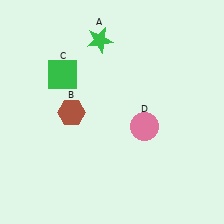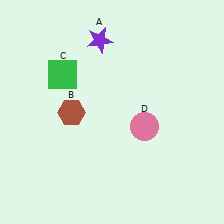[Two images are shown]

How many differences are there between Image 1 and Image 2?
There is 1 difference between the two images.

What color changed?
The star (A) changed from green in Image 1 to purple in Image 2.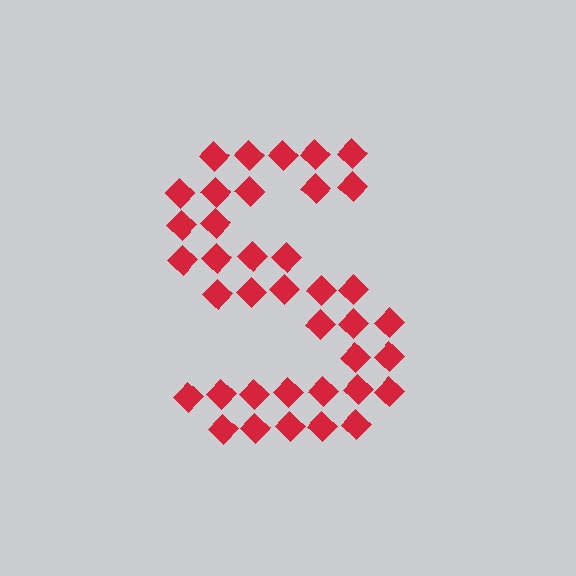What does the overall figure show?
The overall figure shows the letter S.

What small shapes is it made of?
It is made of small diamonds.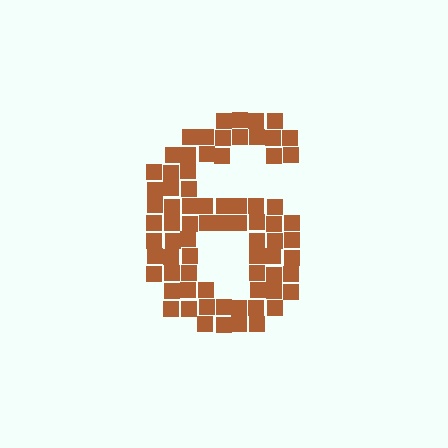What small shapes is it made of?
It is made of small squares.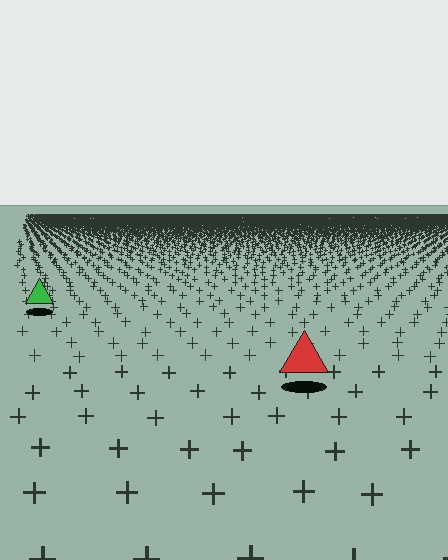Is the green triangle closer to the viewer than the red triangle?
No. The red triangle is closer — you can tell from the texture gradient: the ground texture is coarser near it.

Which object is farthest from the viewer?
The green triangle is farthest from the viewer. It appears smaller and the ground texture around it is denser.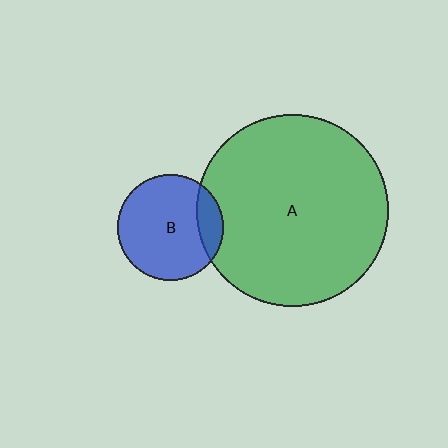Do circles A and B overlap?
Yes.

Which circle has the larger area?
Circle A (green).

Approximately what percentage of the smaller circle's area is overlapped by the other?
Approximately 15%.